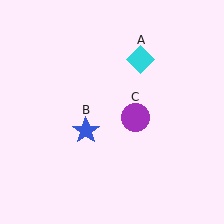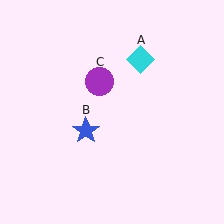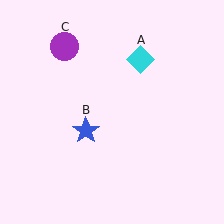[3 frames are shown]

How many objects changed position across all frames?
1 object changed position: purple circle (object C).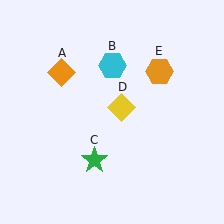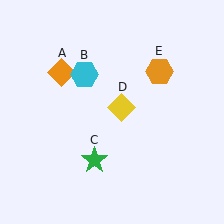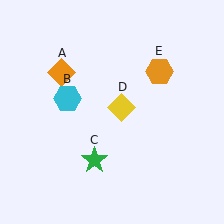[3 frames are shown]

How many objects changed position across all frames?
1 object changed position: cyan hexagon (object B).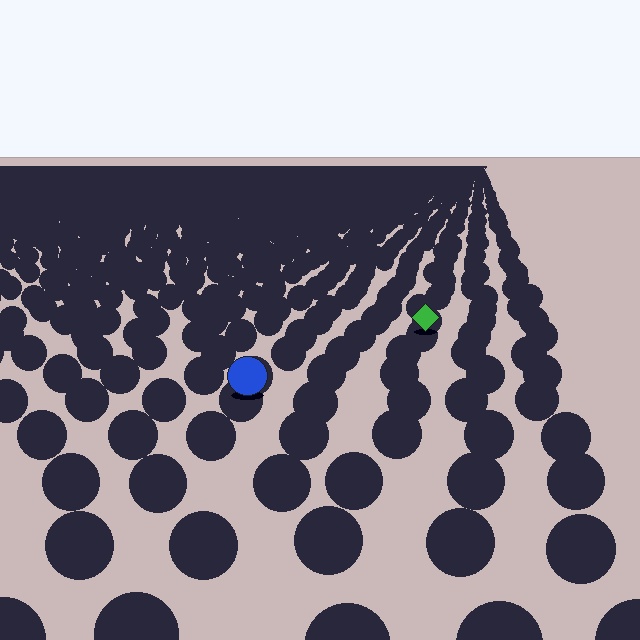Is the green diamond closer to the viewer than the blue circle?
No. The blue circle is closer — you can tell from the texture gradient: the ground texture is coarser near it.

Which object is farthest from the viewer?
The green diamond is farthest from the viewer. It appears smaller and the ground texture around it is denser.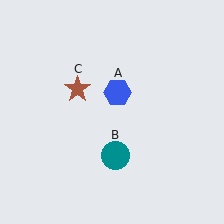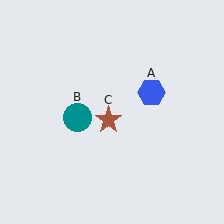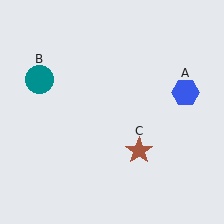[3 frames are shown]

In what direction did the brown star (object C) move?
The brown star (object C) moved down and to the right.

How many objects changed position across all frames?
3 objects changed position: blue hexagon (object A), teal circle (object B), brown star (object C).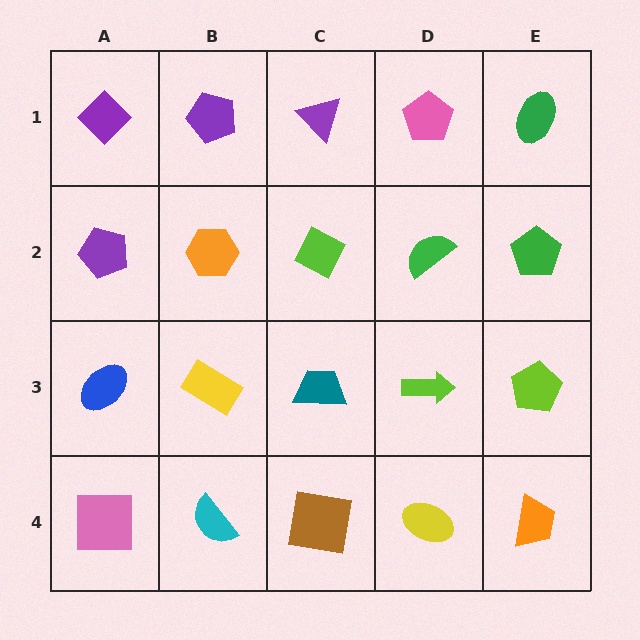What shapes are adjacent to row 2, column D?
A pink pentagon (row 1, column D), a lime arrow (row 3, column D), a lime diamond (row 2, column C), a green pentagon (row 2, column E).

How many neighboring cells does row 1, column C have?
3.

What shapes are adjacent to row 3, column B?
An orange hexagon (row 2, column B), a cyan semicircle (row 4, column B), a blue ellipse (row 3, column A), a teal trapezoid (row 3, column C).